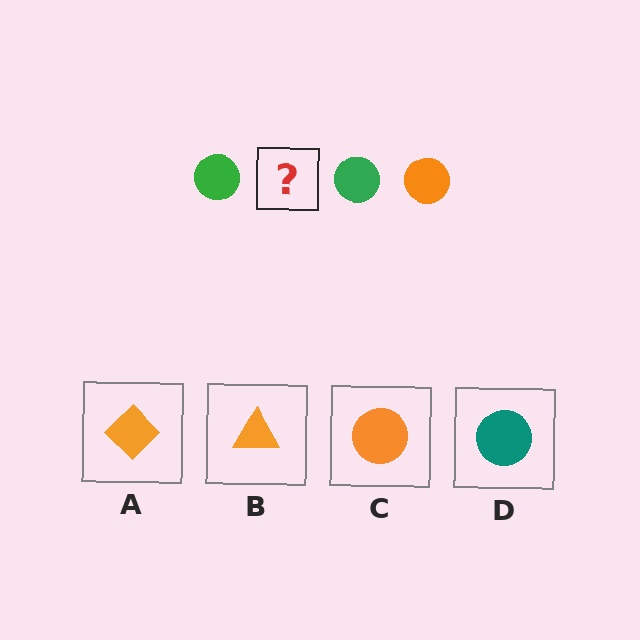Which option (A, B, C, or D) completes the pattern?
C.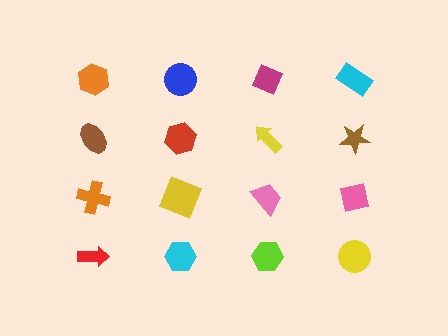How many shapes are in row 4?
4 shapes.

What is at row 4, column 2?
A cyan hexagon.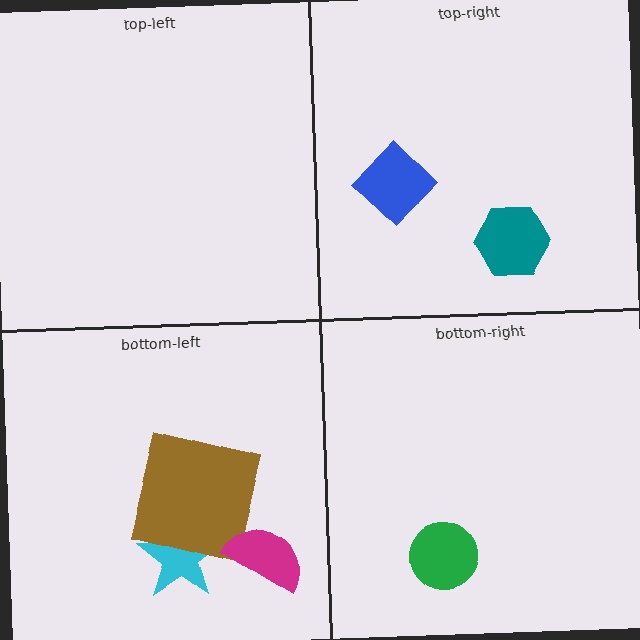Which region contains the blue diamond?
The top-right region.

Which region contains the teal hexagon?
The top-right region.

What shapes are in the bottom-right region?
The green circle.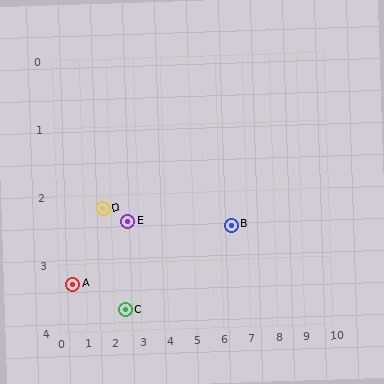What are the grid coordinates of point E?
Point E is at approximately (2.6, 2.4).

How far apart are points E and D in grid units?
Points E and D are about 0.9 grid units apart.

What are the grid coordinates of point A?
Point A is at approximately (0.5, 3.3).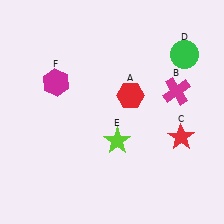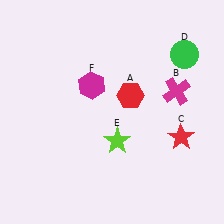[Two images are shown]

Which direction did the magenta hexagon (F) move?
The magenta hexagon (F) moved right.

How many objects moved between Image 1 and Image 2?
1 object moved between the two images.